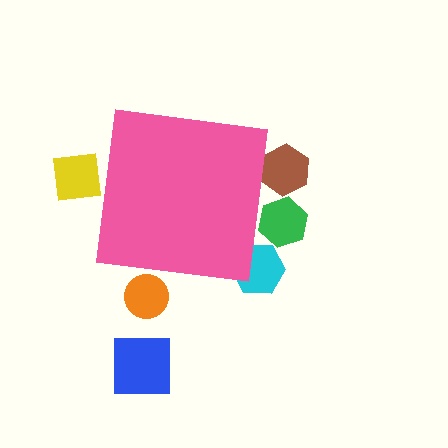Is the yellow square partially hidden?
Yes, the yellow square is partially hidden behind the pink square.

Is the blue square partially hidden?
No, the blue square is fully visible.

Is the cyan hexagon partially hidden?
Yes, the cyan hexagon is partially hidden behind the pink square.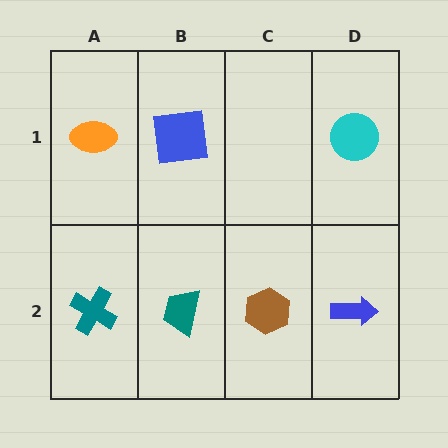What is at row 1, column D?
A cyan circle.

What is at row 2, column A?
A teal cross.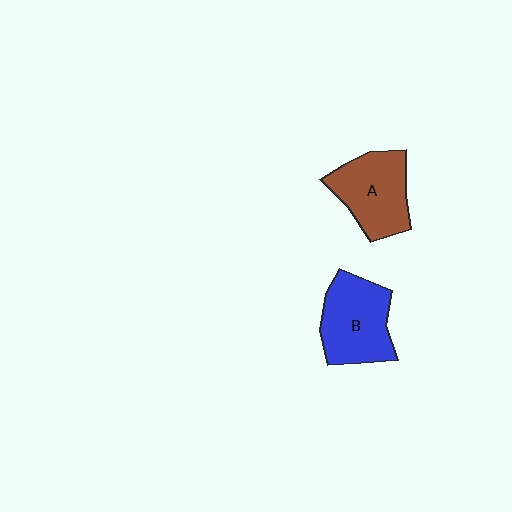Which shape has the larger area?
Shape B (blue).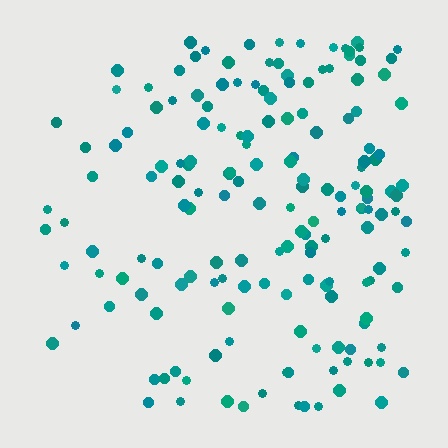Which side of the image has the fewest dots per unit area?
The left.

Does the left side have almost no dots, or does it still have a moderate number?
Still a moderate number, just noticeably fewer than the right.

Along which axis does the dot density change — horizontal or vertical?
Horizontal.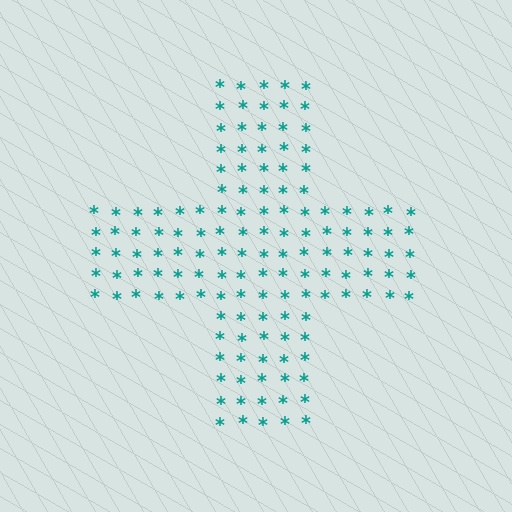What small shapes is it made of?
It is made of small asterisks.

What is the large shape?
The large shape is a cross.